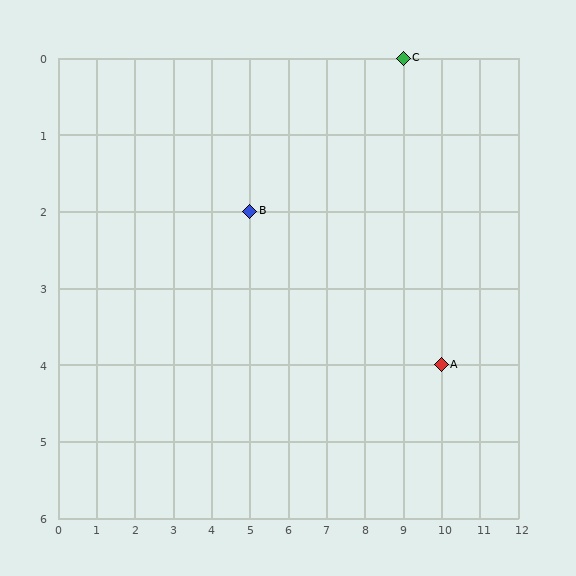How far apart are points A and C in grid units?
Points A and C are 1 column and 4 rows apart (about 4.1 grid units diagonally).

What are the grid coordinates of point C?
Point C is at grid coordinates (9, 0).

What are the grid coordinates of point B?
Point B is at grid coordinates (5, 2).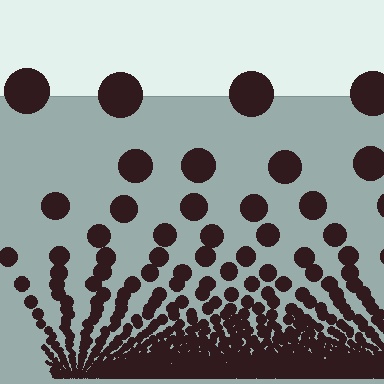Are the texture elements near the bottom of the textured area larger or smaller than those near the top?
Smaller. The gradient is inverted — elements near the bottom are smaller and denser.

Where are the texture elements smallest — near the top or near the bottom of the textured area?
Near the bottom.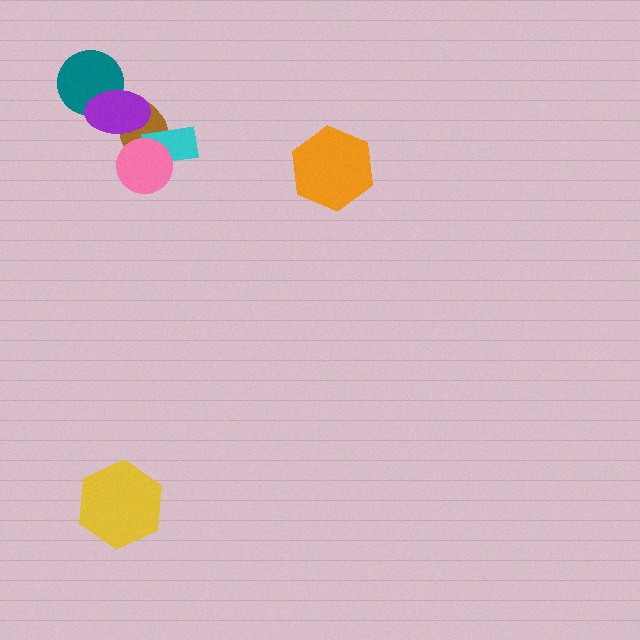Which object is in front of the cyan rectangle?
The pink circle is in front of the cyan rectangle.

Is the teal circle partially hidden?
Yes, it is partially covered by another shape.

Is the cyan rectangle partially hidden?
Yes, it is partially covered by another shape.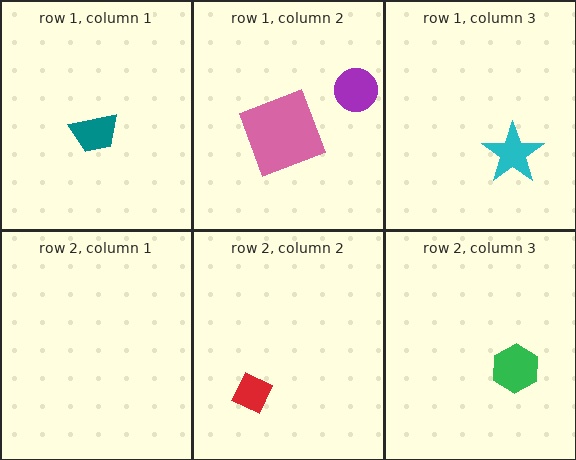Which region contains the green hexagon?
The row 2, column 3 region.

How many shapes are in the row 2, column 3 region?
1.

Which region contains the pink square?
The row 1, column 2 region.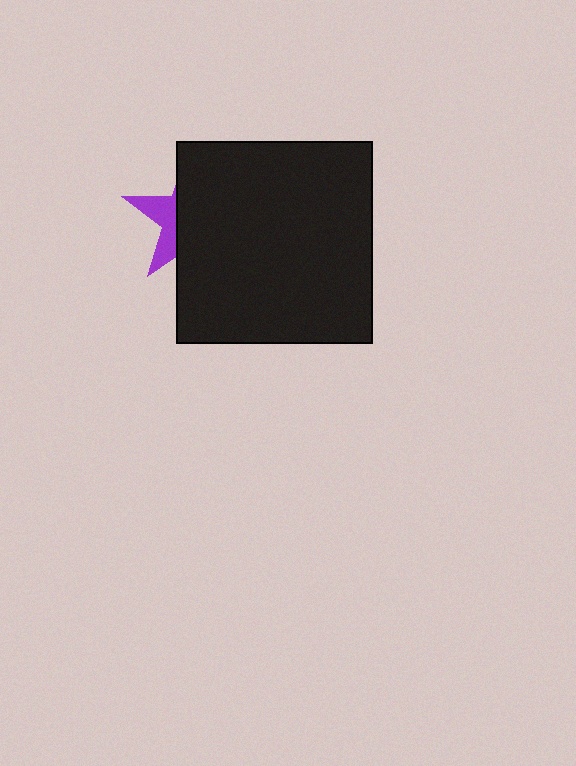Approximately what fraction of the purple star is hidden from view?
Roughly 70% of the purple star is hidden behind the black rectangle.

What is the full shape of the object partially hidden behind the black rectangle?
The partially hidden object is a purple star.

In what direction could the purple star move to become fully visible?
The purple star could move left. That would shift it out from behind the black rectangle entirely.